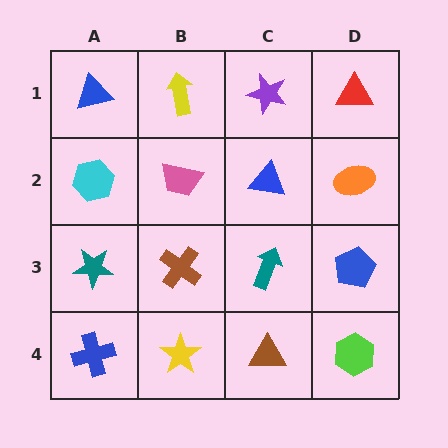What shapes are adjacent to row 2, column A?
A blue triangle (row 1, column A), a teal star (row 3, column A), a pink trapezoid (row 2, column B).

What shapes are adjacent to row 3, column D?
An orange ellipse (row 2, column D), a lime hexagon (row 4, column D), a teal arrow (row 3, column C).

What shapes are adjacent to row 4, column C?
A teal arrow (row 3, column C), a yellow star (row 4, column B), a lime hexagon (row 4, column D).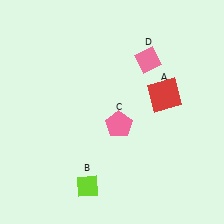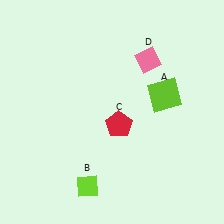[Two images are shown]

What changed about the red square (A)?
In Image 1, A is red. In Image 2, it changed to lime.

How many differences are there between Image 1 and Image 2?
There are 2 differences between the two images.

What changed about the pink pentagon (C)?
In Image 1, C is pink. In Image 2, it changed to red.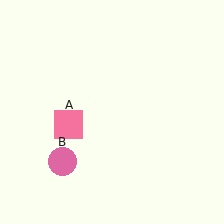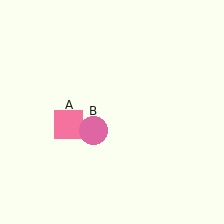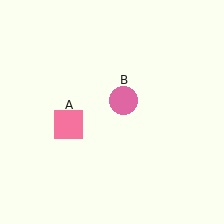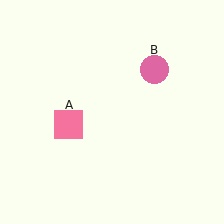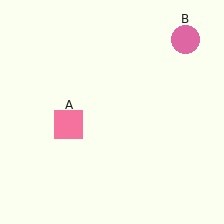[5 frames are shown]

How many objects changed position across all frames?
1 object changed position: pink circle (object B).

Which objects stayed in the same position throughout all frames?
Pink square (object A) remained stationary.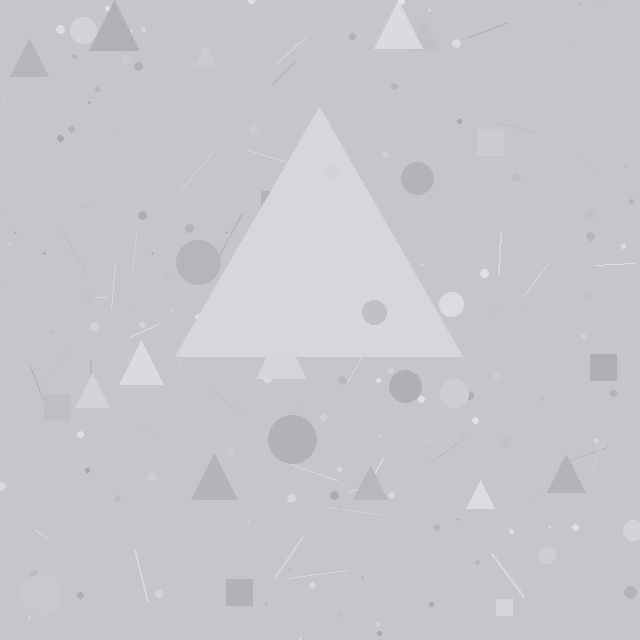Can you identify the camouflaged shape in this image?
The camouflaged shape is a triangle.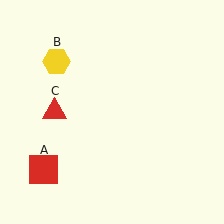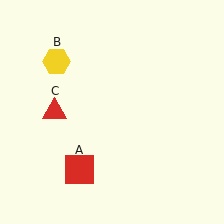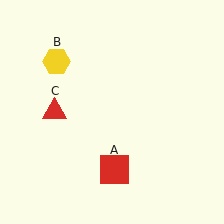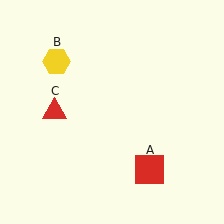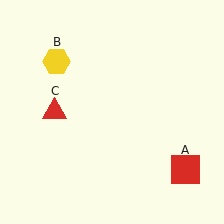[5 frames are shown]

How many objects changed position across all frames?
1 object changed position: red square (object A).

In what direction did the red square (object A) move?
The red square (object A) moved right.